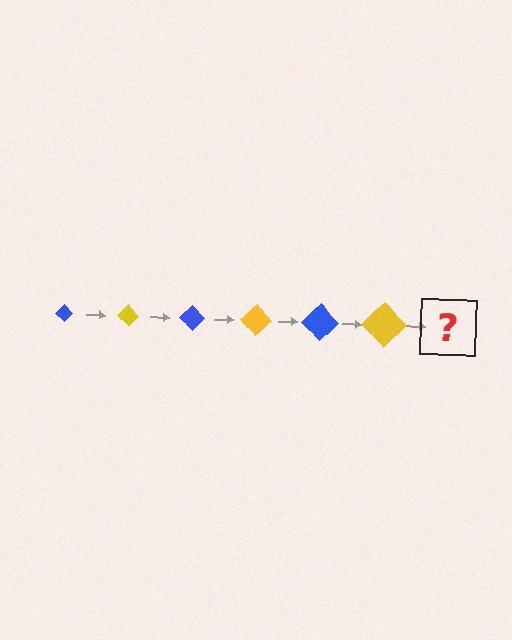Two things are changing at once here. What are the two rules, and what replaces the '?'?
The two rules are that the diamond grows larger each step and the color cycles through blue and yellow. The '?' should be a blue diamond, larger than the previous one.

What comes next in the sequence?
The next element should be a blue diamond, larger than the previous one.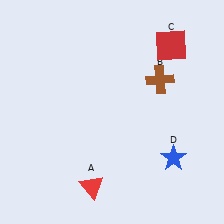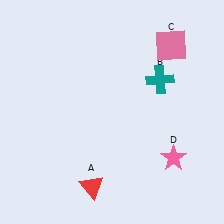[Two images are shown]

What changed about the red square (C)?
In Image 1, C is red. In Image 2, it changed to pink.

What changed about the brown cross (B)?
In Image 1, B is brown. In Image 2, it changed to teal.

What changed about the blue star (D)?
In Image 1, D is blue. In Image 2, it changed to pink.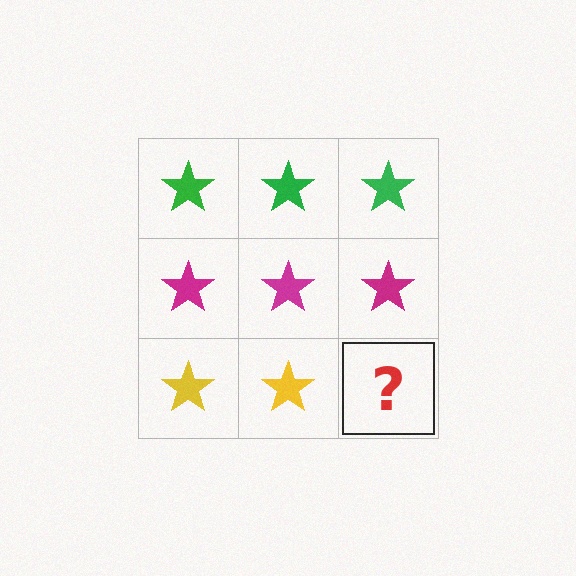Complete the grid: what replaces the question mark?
The question mark should be replaced with a yellow star.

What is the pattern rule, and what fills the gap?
The rule is that each row has a consistent color. The gap should be filled with a yellow star.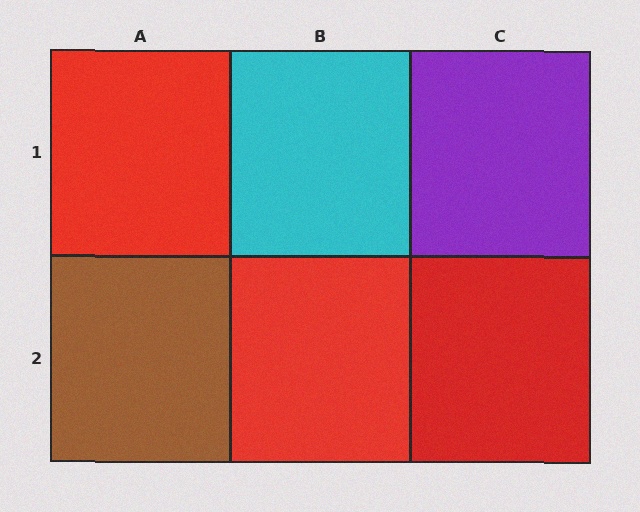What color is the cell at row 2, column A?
Brown.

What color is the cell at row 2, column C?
Red.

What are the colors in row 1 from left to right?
Red, cyan, purple.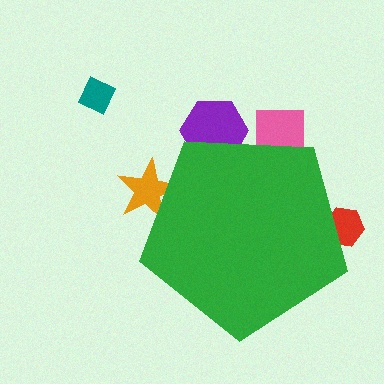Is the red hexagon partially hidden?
Yes, the red hexagon is partially hidden behind the green pentagon.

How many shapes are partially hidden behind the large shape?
4 shapes are partially hidden.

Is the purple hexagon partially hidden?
Yes, the purple hexagon is partially hidden behind the green pentagon.